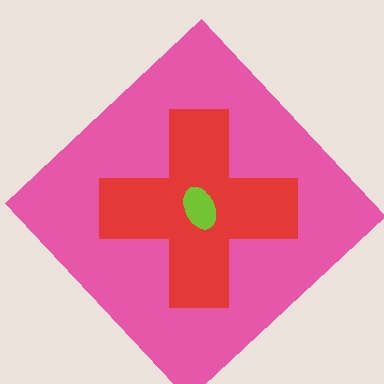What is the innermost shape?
The lime ellipse.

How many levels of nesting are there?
3.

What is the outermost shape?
The pink diamond.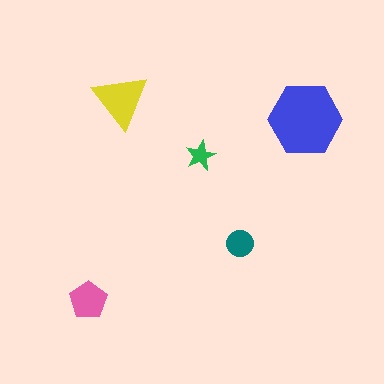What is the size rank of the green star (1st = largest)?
5th.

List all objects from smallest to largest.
The green star, the teal circle, the pink pentagon, the yellow triangle, the blue hexagon.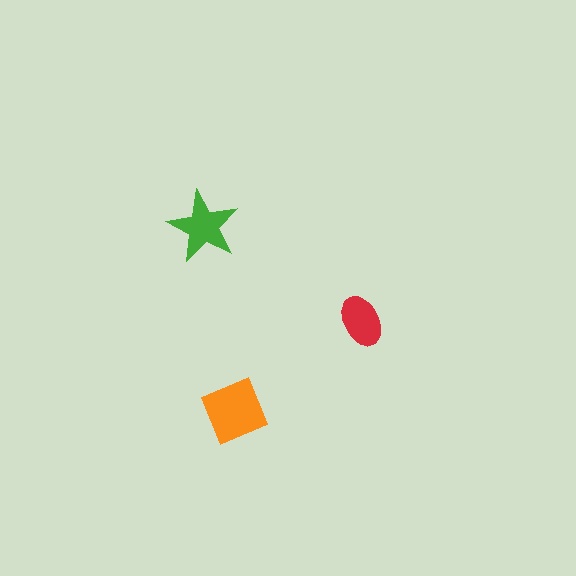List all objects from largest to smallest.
The orange diamond, the green star, the red ellipse.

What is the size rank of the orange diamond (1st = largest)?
1st.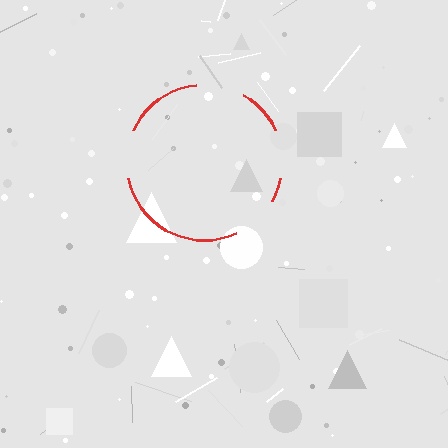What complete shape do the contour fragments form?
The contour fragments form a circle.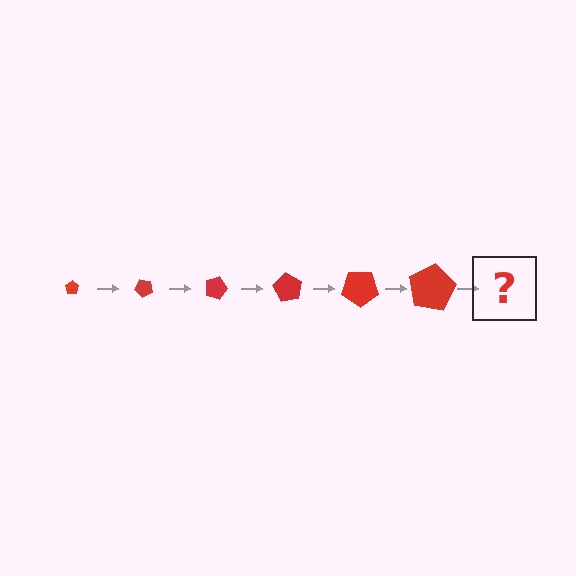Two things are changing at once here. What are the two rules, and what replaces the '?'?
The two rules are that the pentagon grows larger each step and it rotates 45 degrees each step. The '?' should be a pentagon, larger than the previous one and rotated 270 degrees from the start.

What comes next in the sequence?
The next element should be a pentagon, larger than the previous one and rotated 270 degrees from the start.